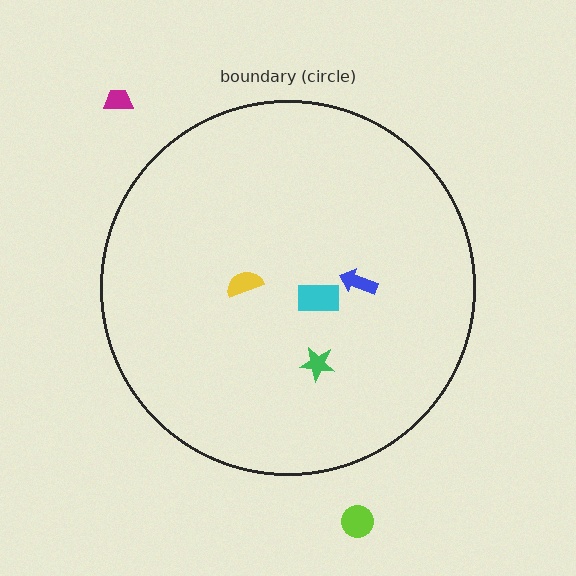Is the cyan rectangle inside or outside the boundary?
Inside.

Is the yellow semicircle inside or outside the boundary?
Inside.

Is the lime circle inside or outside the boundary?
Outside.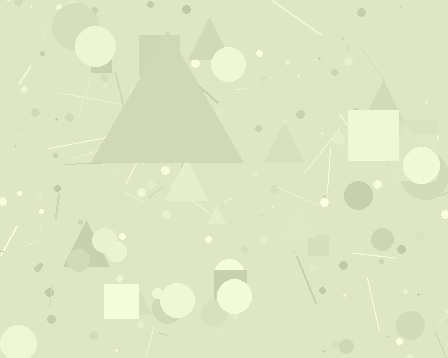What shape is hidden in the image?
A triangle is hidden in the image.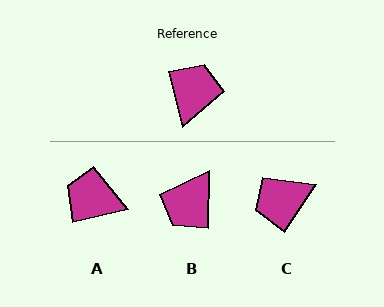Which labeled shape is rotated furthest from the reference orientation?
B, about 165 degrees away.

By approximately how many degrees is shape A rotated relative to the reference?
Approximately 89 degrees counter-clockwise.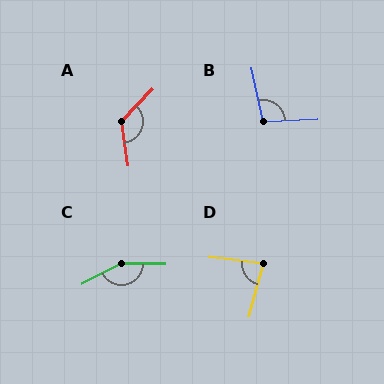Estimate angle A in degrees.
Approximately 128 degrees.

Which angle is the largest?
C, at approximately 152 degrees.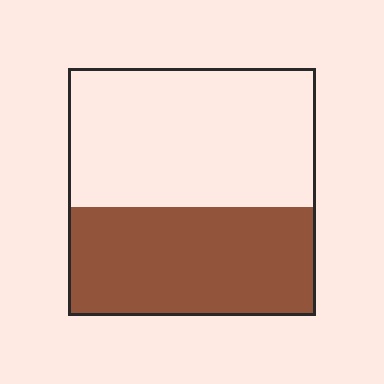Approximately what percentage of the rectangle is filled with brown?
Approximately 45%.